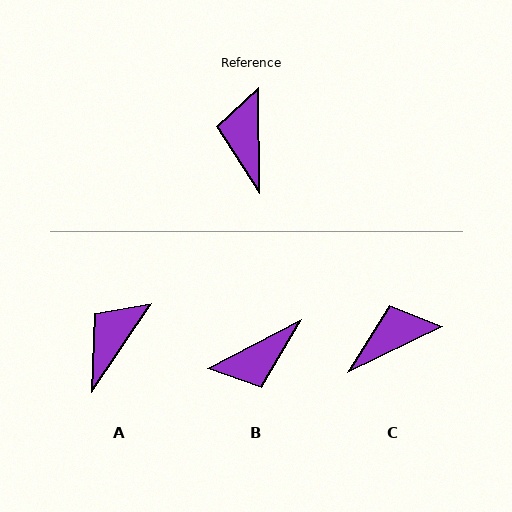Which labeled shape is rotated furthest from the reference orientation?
B, about 117 degrees away.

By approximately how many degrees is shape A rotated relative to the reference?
Approximately 35 degrees clockwise.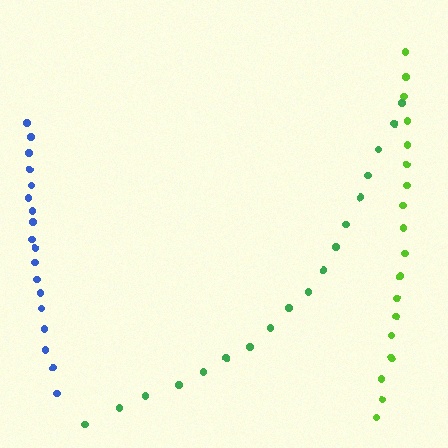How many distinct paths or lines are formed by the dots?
There are 3 distinct paths.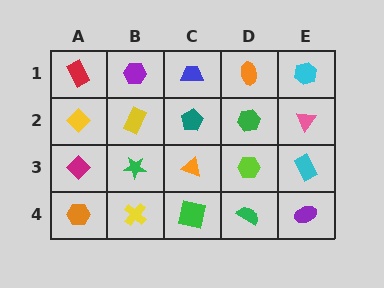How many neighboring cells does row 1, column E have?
2.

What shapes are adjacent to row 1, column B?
A yellow rectangle (row 2, column B), a red rectangle (row 1, column A), a blue trapezoid (row 1, column C).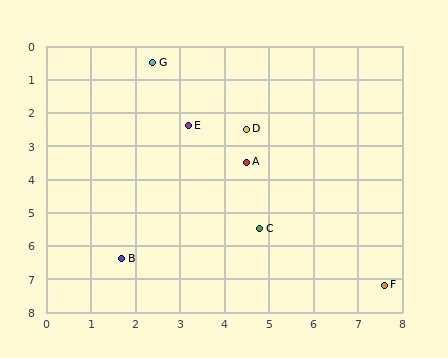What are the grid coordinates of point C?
Point C is at approximately (4.8, 5.5).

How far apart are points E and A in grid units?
Points E and A are about 1.7 grid units apart.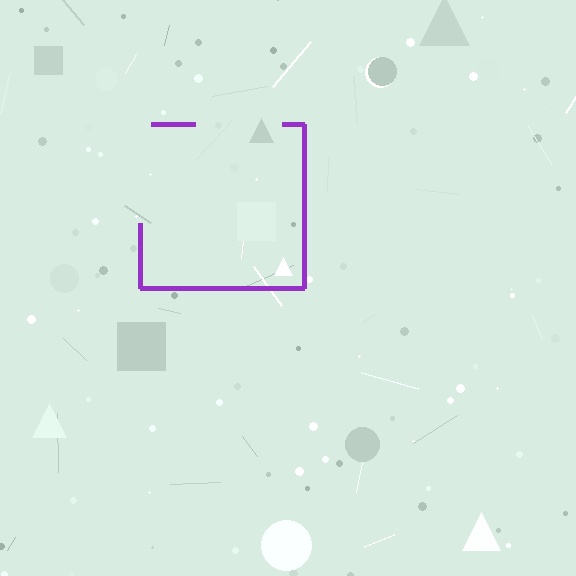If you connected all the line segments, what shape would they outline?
They would outline a square.